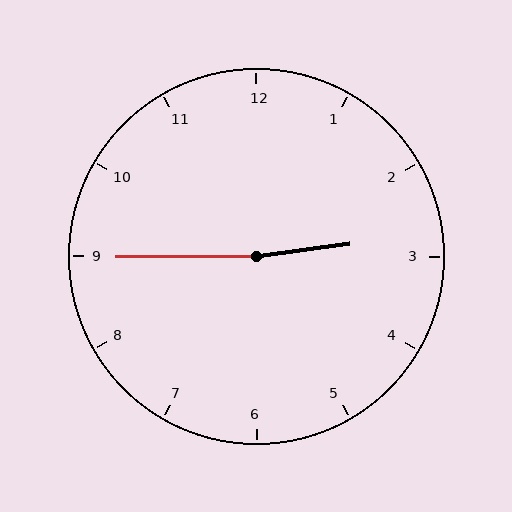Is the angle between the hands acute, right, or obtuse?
It is obtuse.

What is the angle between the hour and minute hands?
Approximately 172 degrees.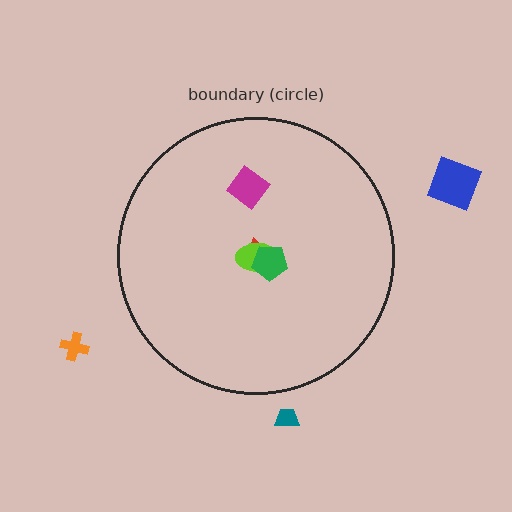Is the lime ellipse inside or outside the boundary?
Inside.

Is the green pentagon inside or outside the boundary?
Inside.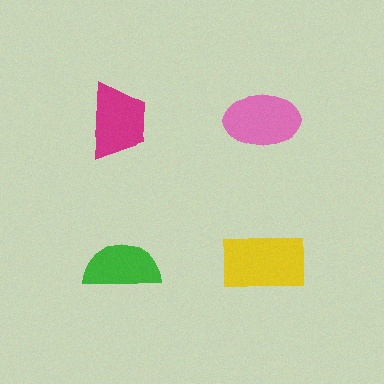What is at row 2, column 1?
A green semicircle.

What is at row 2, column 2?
A yellow rectangle.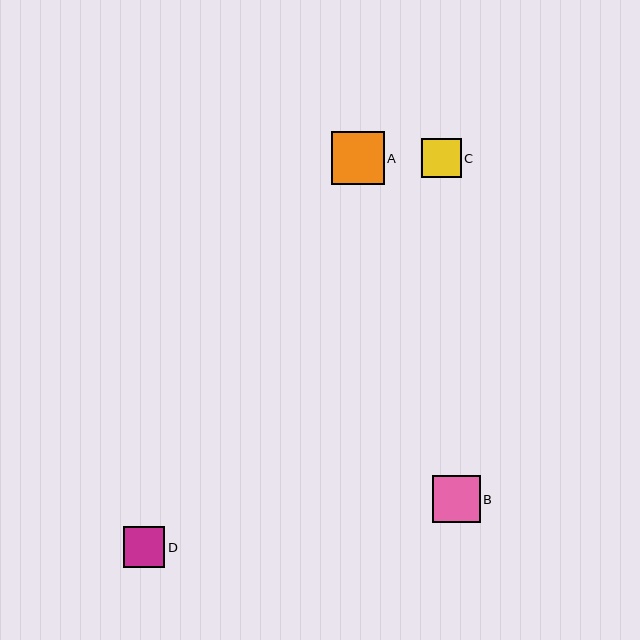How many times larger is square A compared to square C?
Square A is approximately 1.3 times the size of square C.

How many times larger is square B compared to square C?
Square B is approximately 1.2 times the size of square C.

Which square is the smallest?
Square C is the smallest with a size of approximately 39 pixels.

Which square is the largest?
Square A is the largest with a size of approximately 53 pixels.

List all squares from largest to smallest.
From largest to smallest: A, B, D, C.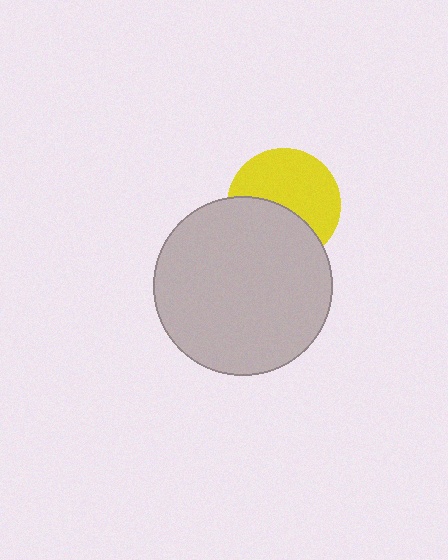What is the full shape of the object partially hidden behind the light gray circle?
The partially hidden object is a yellow circle.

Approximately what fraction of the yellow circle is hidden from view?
Roughly 42% of the yellow circle is hidden behind the light gray circle.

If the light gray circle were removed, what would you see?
You would see the complete yellow circle.